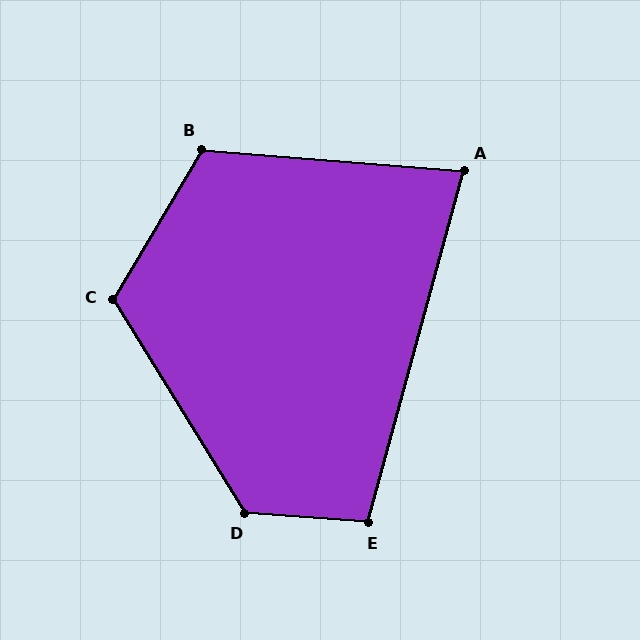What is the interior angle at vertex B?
Approximately 116 degrees (obtuse).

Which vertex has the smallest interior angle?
A, at approximately 79 degrees.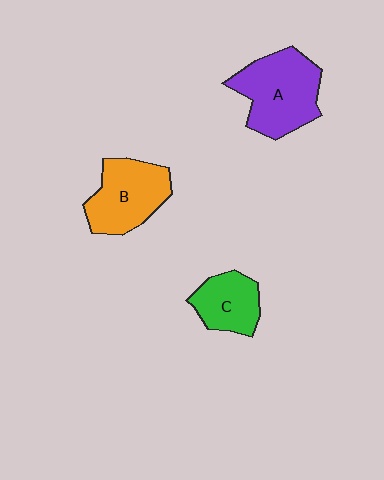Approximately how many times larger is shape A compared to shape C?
Approximately 1.7 times.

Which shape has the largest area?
Shape A (purple).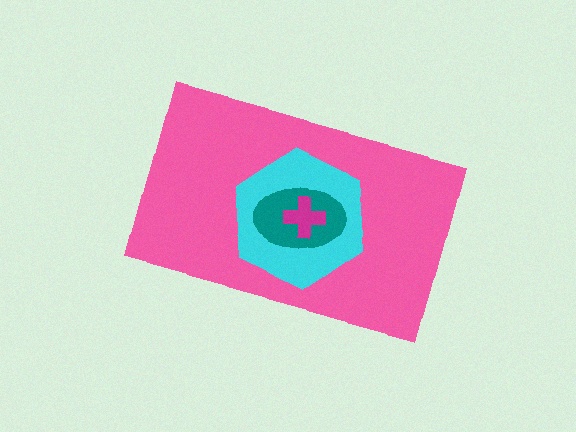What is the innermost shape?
The magenta cross.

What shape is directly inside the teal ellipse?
The magenta cross.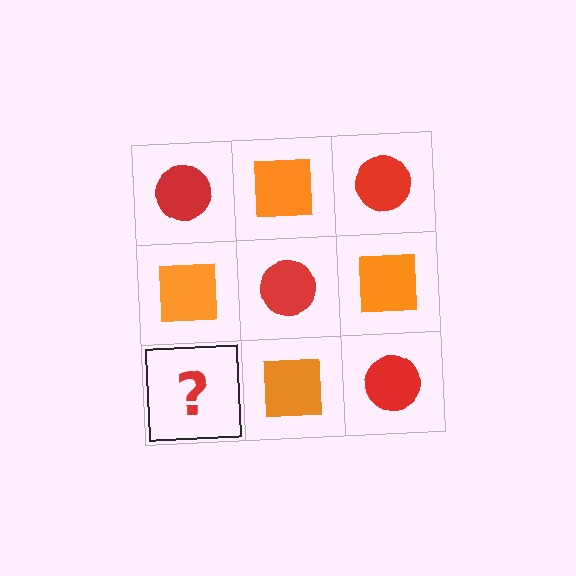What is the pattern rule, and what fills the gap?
The rule is that it alternates red circle and orange square in a checkerboard pattern. The gap should be filled with a red circle.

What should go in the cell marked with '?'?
The missing cell should contain a red circle.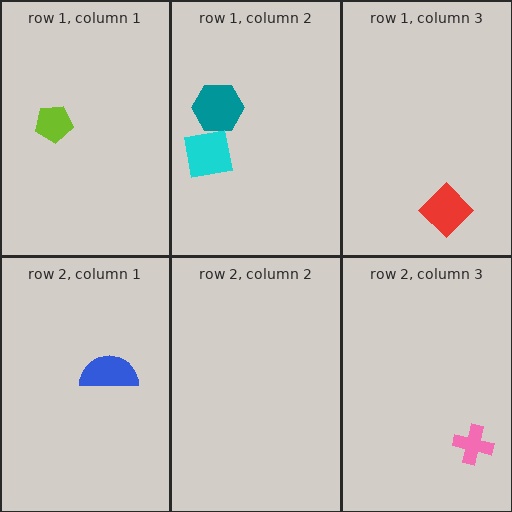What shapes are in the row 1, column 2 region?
The teal hexagon, the cyan square.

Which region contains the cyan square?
The row 1, column 2 region.